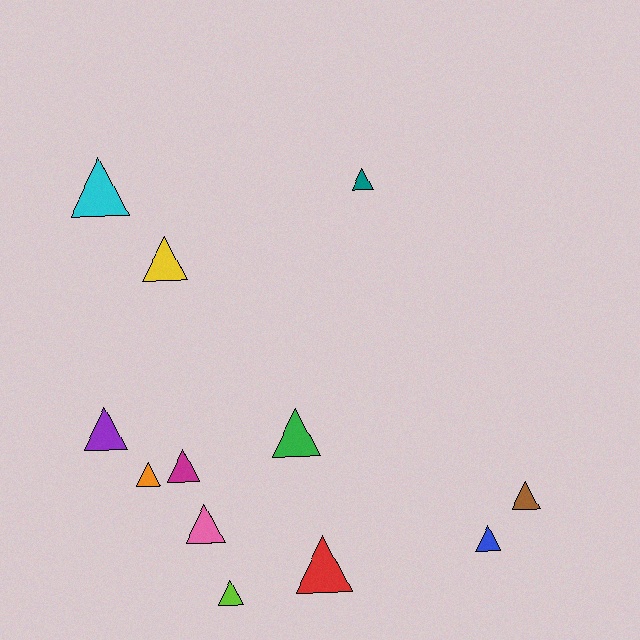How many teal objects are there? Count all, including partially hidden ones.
There is 1 teal object.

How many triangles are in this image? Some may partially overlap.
There are 12 triangles.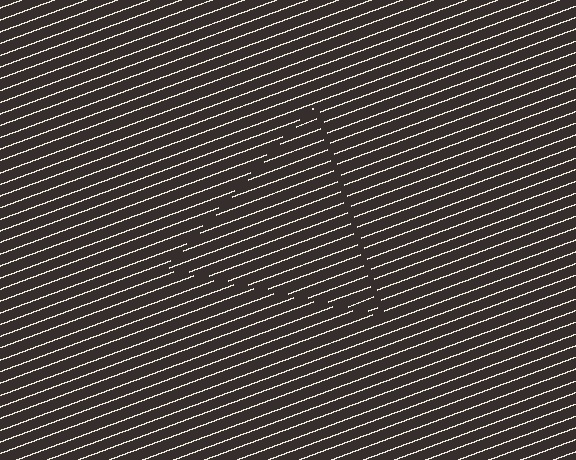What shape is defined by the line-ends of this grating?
An illusory triangle. The interior of the shape contains the same grating, shifted by half a period — the contour is defined by the phase discontinuity where line-ends from the inner and outer gratings abut.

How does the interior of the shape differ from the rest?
The interior of the shape contains the same grating, shifted by half a period — the contour is defined by the phase discontinuity where line-ends from the inner and outer gratings abut.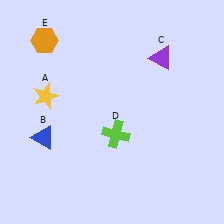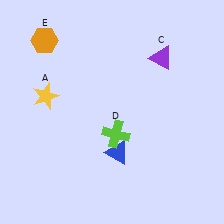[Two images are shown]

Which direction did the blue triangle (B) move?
The blue triangle (B) moved right.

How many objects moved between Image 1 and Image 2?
1 object moved between the two images.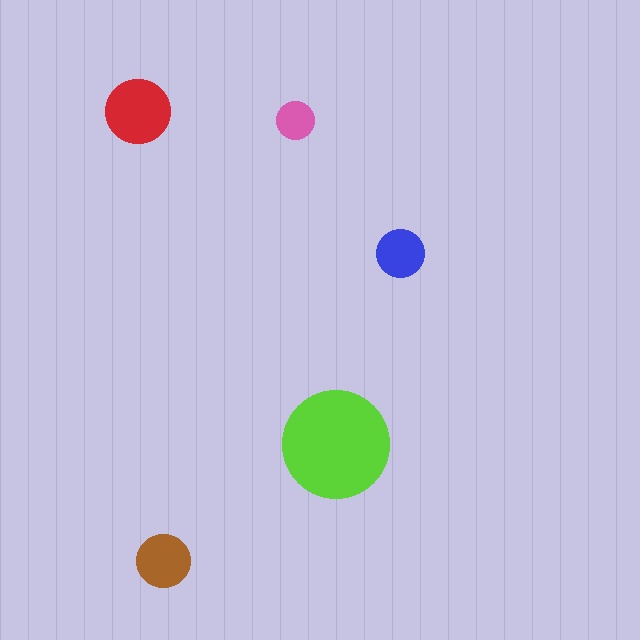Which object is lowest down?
The brown circle is bottommost.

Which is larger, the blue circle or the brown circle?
The brown one.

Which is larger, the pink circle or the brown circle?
The brown one.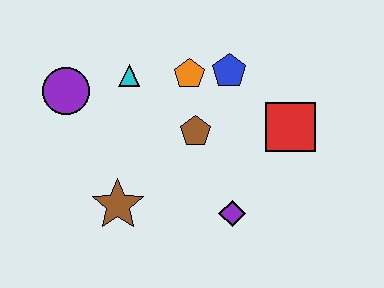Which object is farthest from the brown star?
The red square is farthest from the brown star.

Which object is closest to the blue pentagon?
The orange pentagon is closest to the blue pentagon.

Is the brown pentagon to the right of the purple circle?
Yes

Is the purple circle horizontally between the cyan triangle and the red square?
No